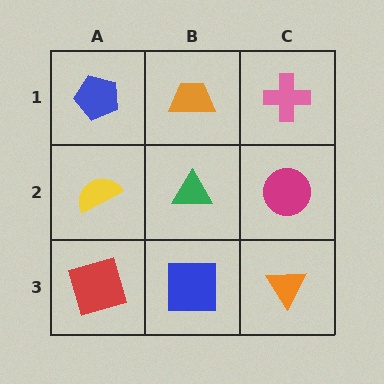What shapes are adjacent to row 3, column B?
A green triangle (row 2, column B), a red square (row 3, column A), an orange triangle (row 3, column C).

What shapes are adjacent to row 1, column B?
A green triangle (row 2, column B), a blue pentagon (row 1, column A), a pink cross (row 1, column C).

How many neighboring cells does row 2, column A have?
3.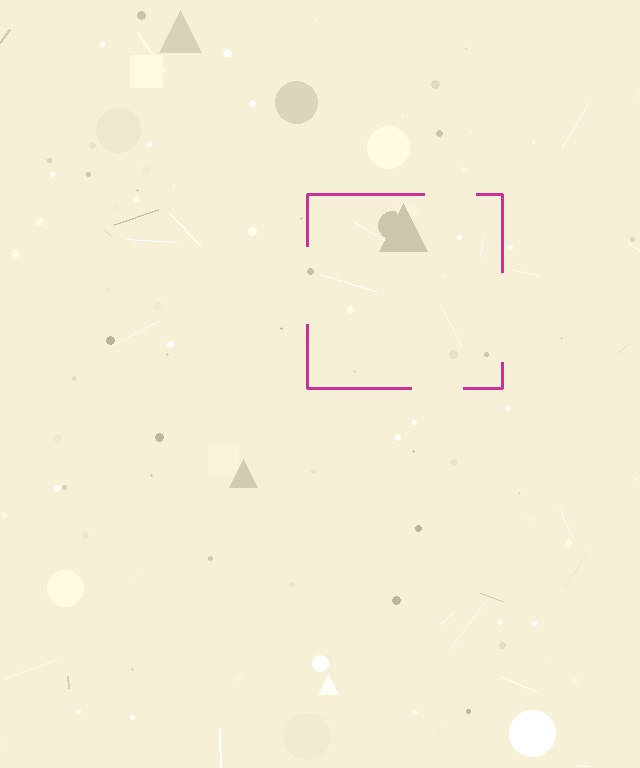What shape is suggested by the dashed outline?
The dashed outline suggests a square.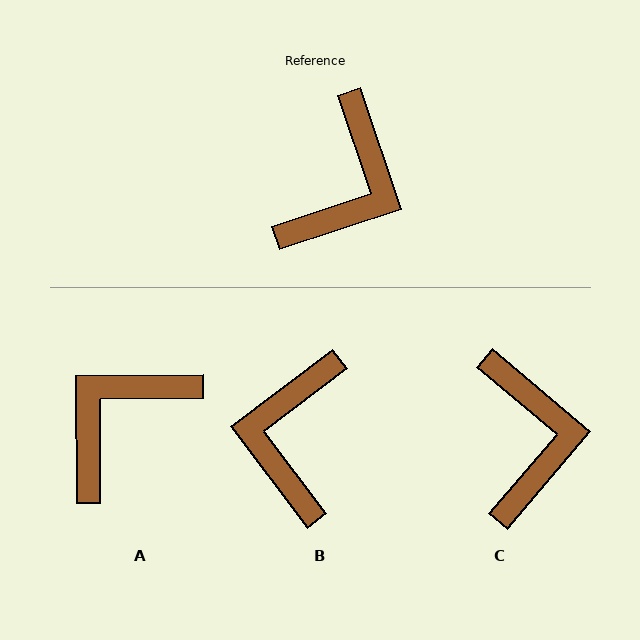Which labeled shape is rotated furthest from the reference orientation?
A, about 162 degrees away.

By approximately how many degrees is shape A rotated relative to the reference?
Approximately 162 degrees counter-clockwise.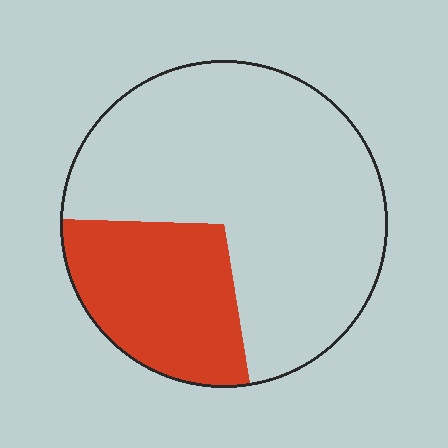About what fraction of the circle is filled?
About one quarter (1/4).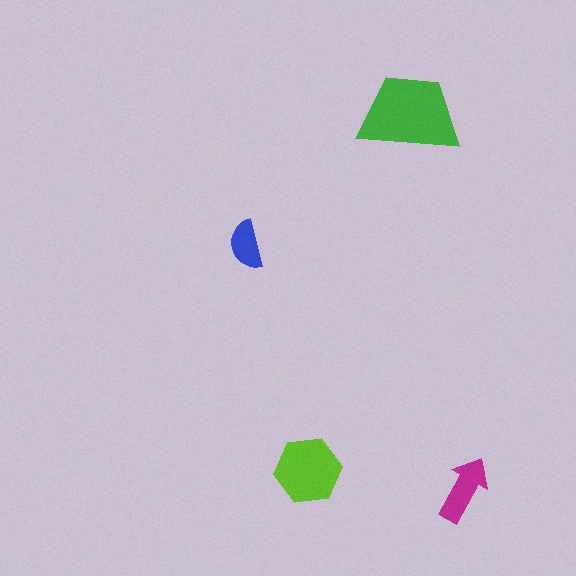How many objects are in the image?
There are 4 objects in the image.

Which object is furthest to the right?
The magenta arrow is rightmost.